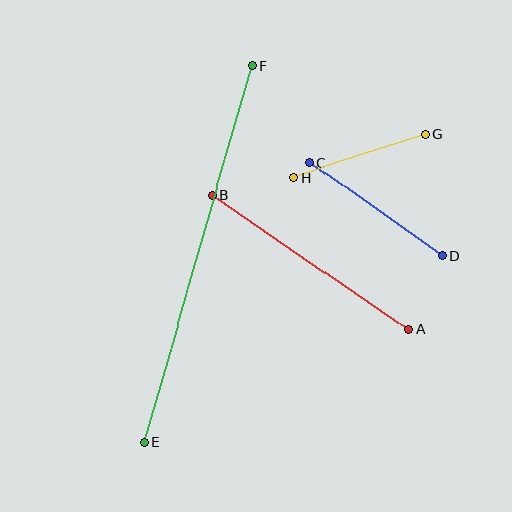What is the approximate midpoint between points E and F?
The midpoint is at approximately (198, 254) pixels.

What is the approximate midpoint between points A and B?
The midpoint is at approximately (310, 262) pixels.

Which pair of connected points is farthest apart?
Points E and F are farthest apart.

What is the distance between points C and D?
The distance is approximately 162 pixels.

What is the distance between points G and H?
The distance is approximately 138 pixels.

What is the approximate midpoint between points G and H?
The midpoint is at approximately (360, 156) pixels.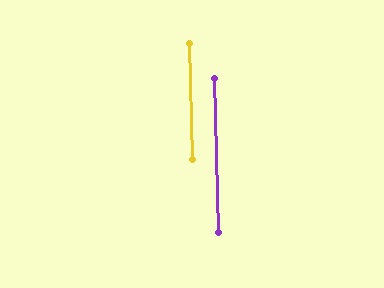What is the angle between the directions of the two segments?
Approximately 0 degrees.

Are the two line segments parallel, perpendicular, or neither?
Parallel — their directions differ by only 0.3°.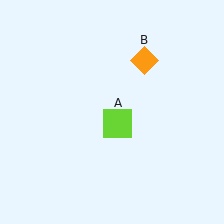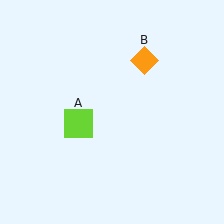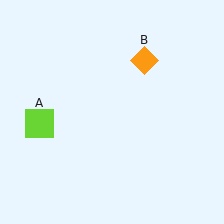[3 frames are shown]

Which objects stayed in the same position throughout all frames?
Orange diamond (object B) remained stationary.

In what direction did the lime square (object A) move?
The lime square (object A) moved left.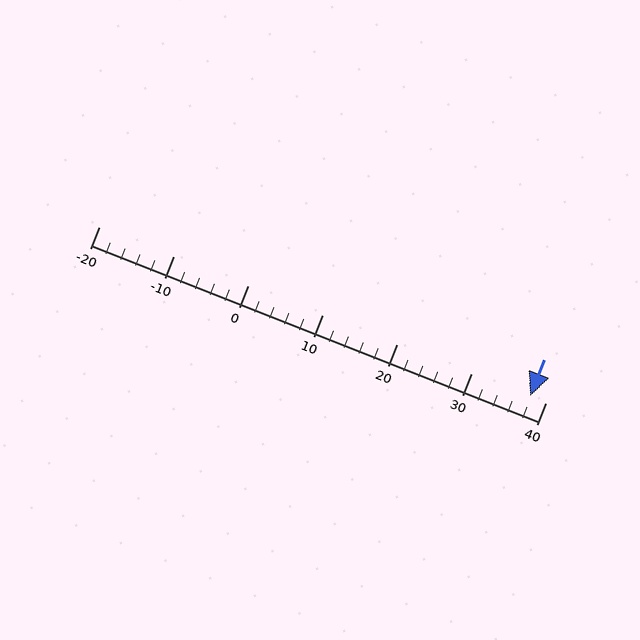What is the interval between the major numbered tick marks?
The major tick marks are spaced 10 units apart.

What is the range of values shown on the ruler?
The ruler shows values from -20 to 40.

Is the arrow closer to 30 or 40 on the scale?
The arrow is closer to 40.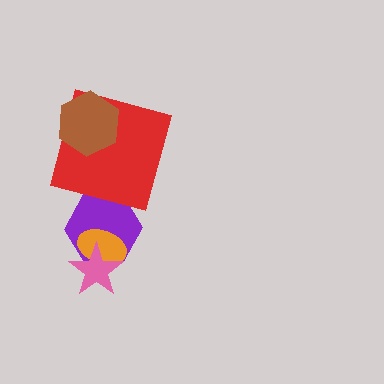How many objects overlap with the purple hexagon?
3 objects overlap with the purple hexagon.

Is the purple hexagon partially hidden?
Yes, it is partially covered by another shape.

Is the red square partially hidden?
Yes, it is partially covered by another shape.